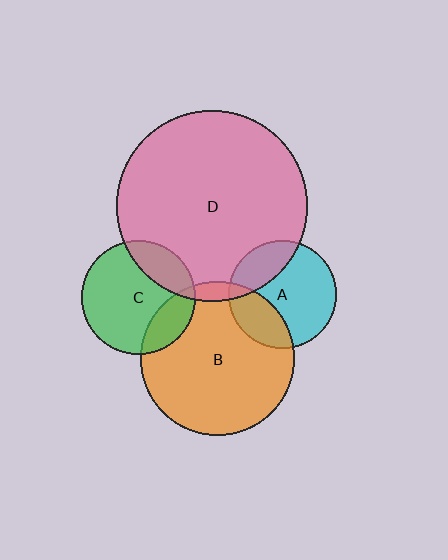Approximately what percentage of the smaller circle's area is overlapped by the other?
Approximately 20%.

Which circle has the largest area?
Circle D (pink).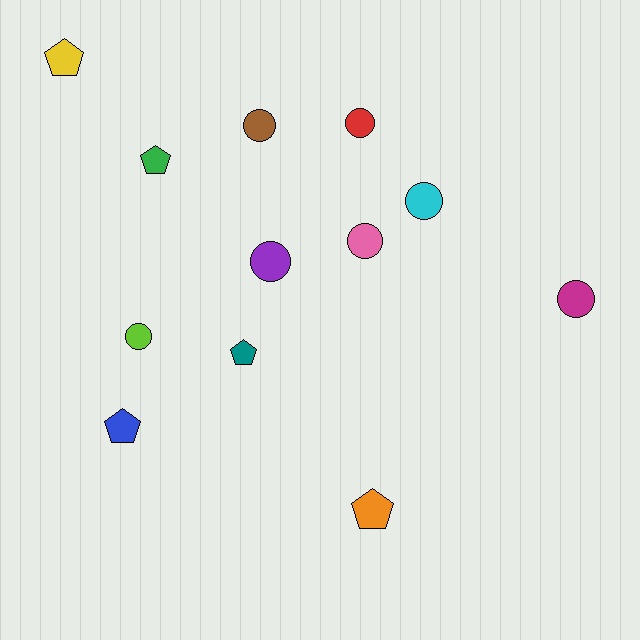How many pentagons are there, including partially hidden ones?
There are 5 pentagons.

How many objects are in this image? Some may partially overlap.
There are 12 objects.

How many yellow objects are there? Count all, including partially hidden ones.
There is 1 yellow object.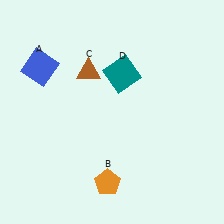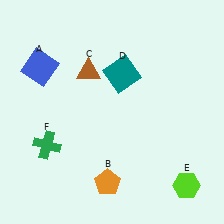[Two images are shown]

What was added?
A lime hexagon (E), a green cross (F) were added in Image 2.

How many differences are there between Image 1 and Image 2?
There are 2 differences between the two images.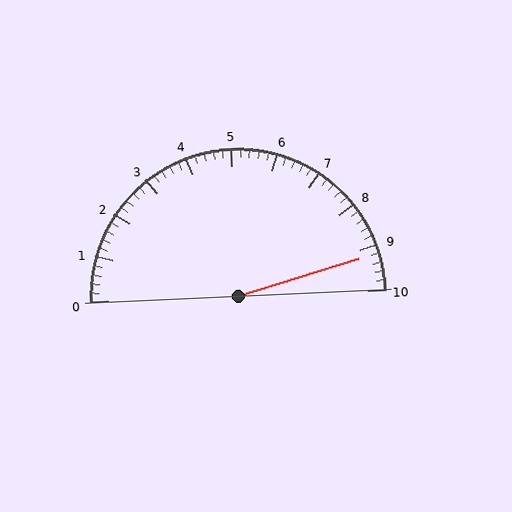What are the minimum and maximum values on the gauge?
The gauge ranges from 0 to 10.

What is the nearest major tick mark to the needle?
The nearest major tick mark is 9.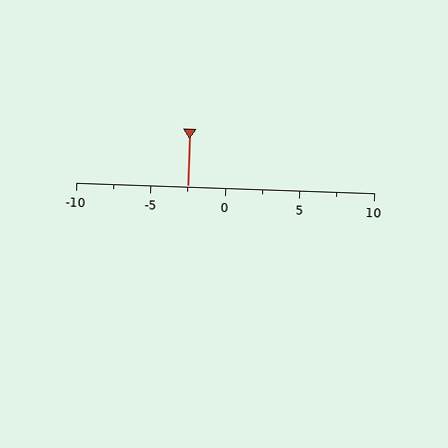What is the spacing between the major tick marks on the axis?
The major ticks are spaced 5 apart.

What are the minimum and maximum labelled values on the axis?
The axis runs from -10 to 10.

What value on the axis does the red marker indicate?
The marker indicates approximately -2.5.